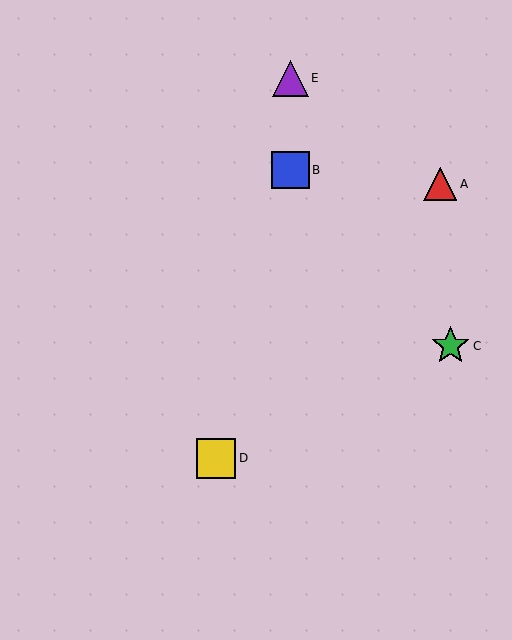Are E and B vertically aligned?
Yes, both are at x≈290.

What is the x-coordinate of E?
Object E is at x≈290.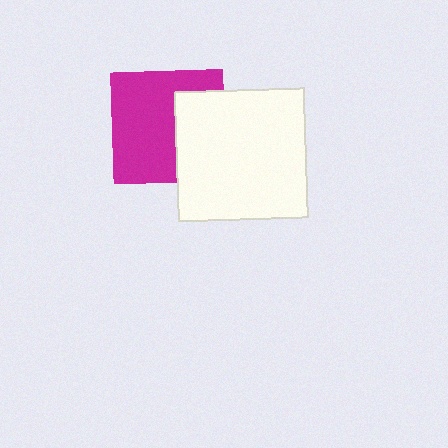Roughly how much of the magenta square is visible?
About half of it is visible (roughly 63%).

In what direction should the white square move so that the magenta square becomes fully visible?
The white square should move right. That is the shortest direction to clear the overlap and leave the magenta square fully visible.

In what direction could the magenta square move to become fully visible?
The magenta square could move left. That would shift it out from behind the white square entirely.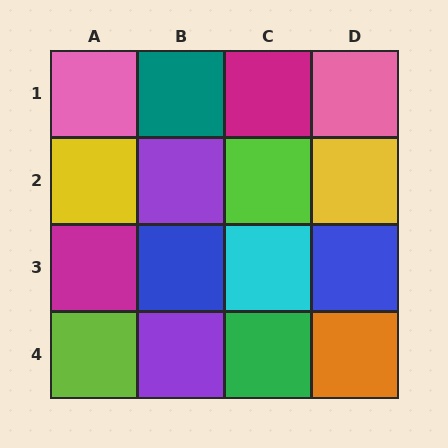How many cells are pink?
2 cells are pink.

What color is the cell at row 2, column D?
Yellow.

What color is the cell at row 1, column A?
Pink.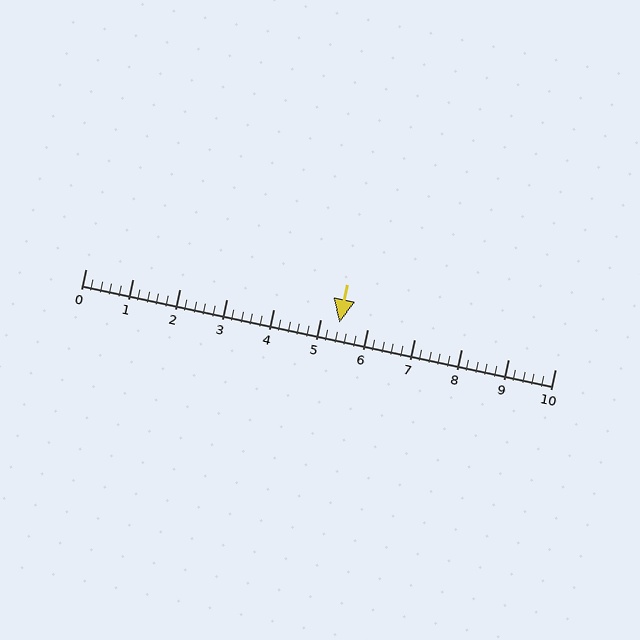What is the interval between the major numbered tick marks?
The major tick marks are spaced 1 units apart.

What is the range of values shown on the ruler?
The ruler shows values from 0 to 10.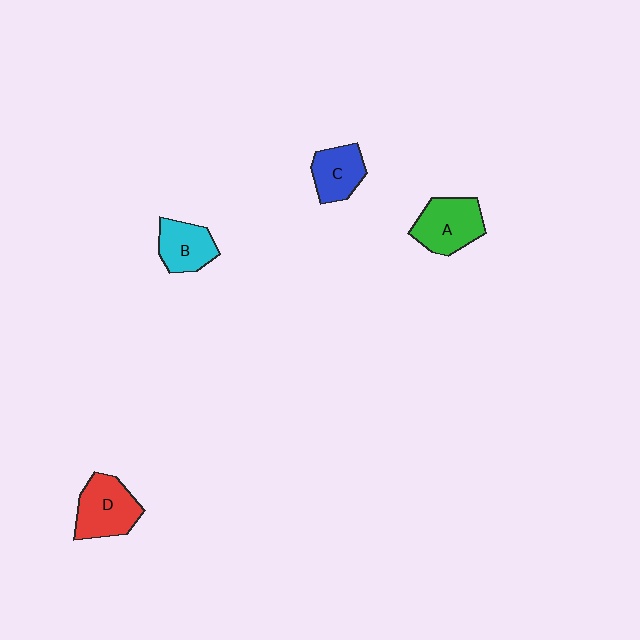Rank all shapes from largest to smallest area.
From largest to smallest: D (red), A (green), B (cyan), C (blue).